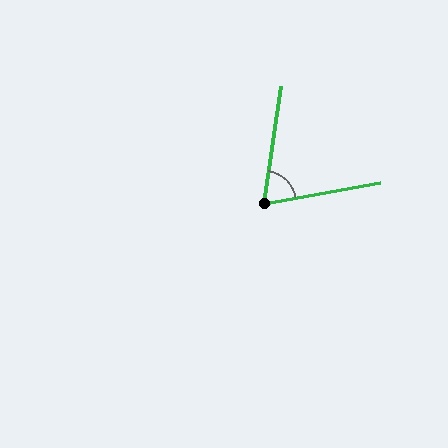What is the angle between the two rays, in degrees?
Approximately 72 degrees.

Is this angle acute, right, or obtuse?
It is acute.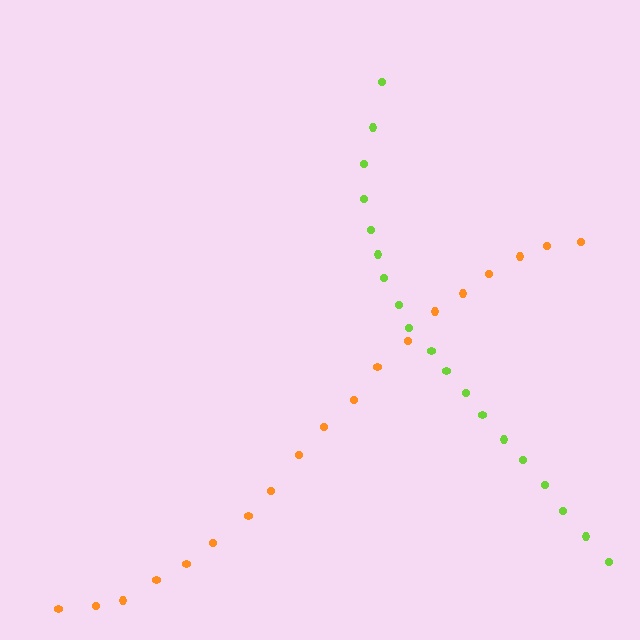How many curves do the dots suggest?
There are 2 distinct paths.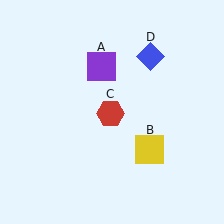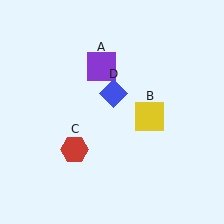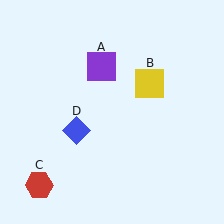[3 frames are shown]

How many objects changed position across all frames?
3 objects changed position: yellow square (object B), red hexagon (object C), blue diamond (object D).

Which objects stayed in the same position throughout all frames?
Purple square (object A) remained stationary.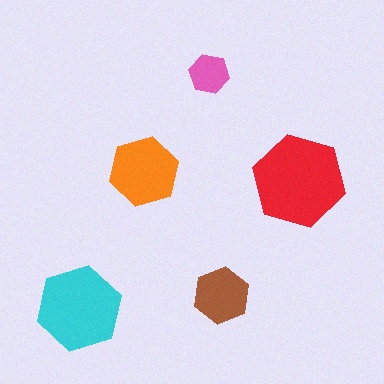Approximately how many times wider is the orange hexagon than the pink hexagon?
About 1.5 times wider.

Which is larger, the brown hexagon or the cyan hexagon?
The cyan one.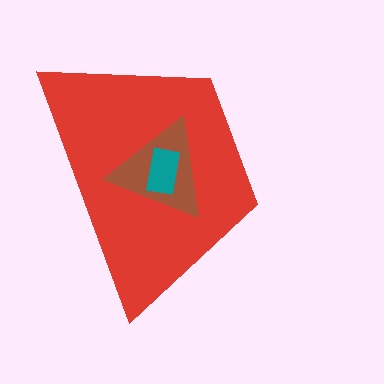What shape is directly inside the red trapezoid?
The brown triangle.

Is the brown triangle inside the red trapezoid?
Yes.